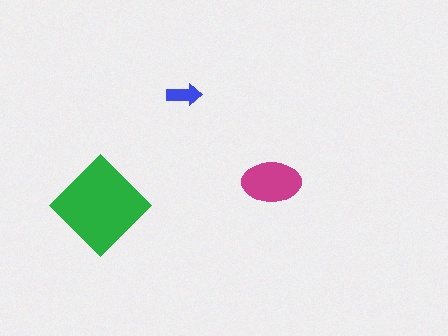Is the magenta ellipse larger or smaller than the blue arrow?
Larger.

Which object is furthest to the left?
The green diamond is leftmost.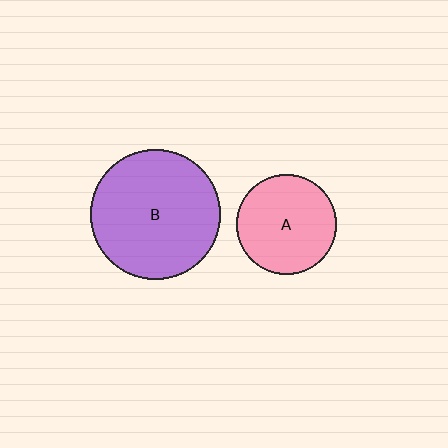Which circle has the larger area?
Circle B (purple).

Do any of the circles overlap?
No, none of the circles overlap.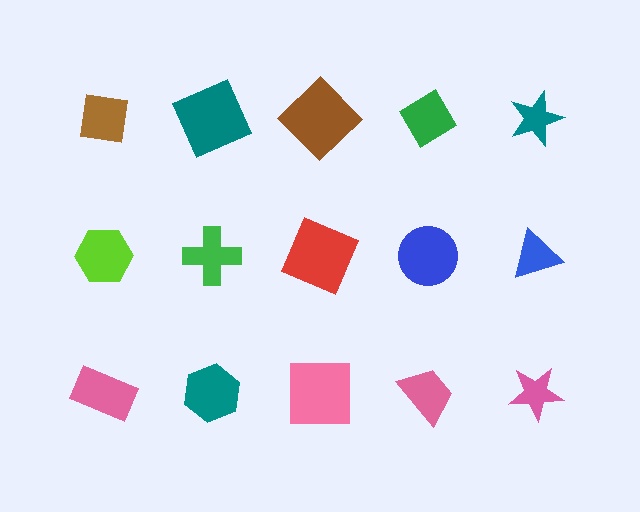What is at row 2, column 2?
A green cross.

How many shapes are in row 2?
5 shapes.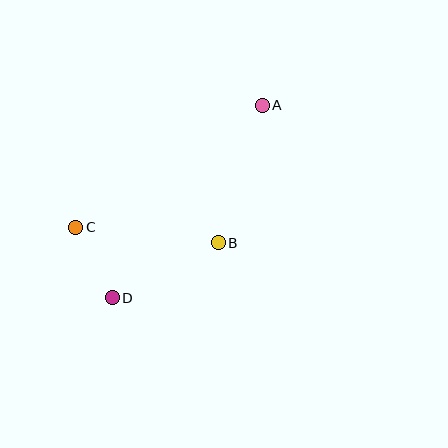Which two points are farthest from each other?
Points A and D are farthest from each other.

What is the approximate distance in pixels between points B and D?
The distance between B and D is approximately 119 pixels.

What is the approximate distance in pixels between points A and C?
The distance between A and C is approximately 223 pixels.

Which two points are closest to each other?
Points C and D are closest to each other.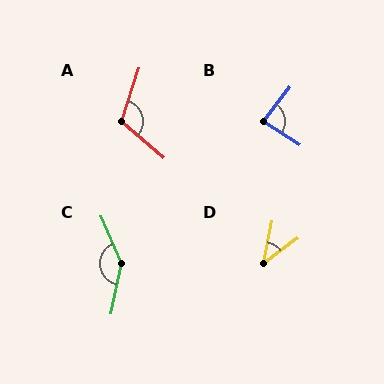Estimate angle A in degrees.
Approximately 113 degrees.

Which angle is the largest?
C, at approximately 144 degrees.